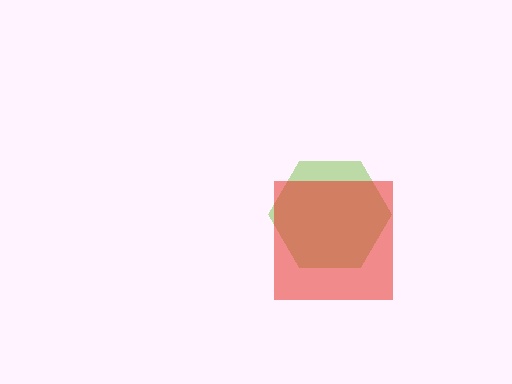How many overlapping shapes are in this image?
There are 2 overlapping shapes in the image.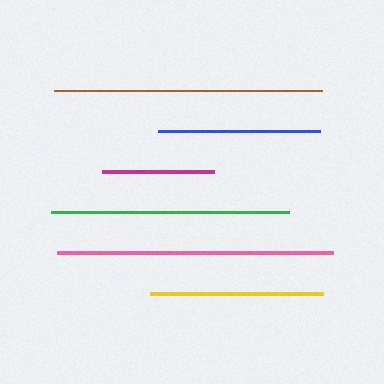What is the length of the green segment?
The green segment is approximately 237 pixels long.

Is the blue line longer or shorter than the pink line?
The pink line is longer than the blue line.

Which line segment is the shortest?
The magenta line is the shortest at approximately 112 pixels.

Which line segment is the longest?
The pink line is the longest at approximately 275 pixels.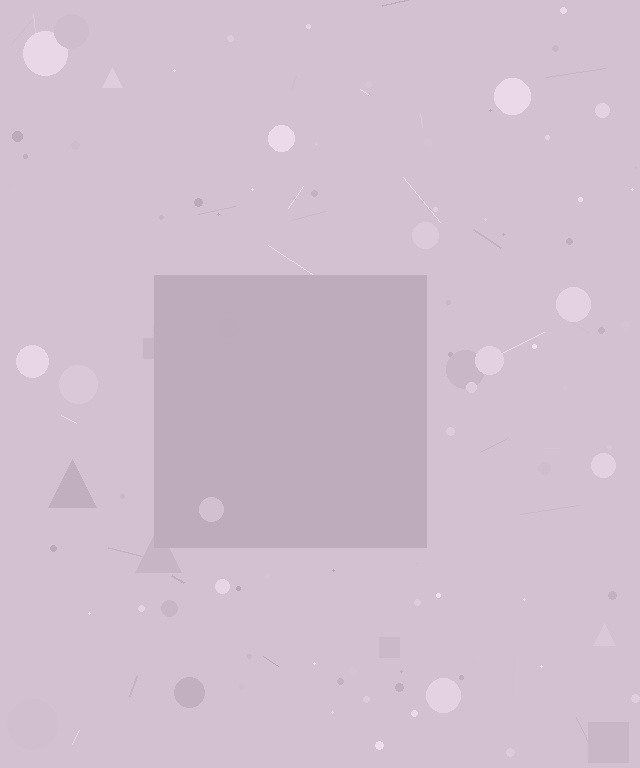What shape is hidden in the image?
A square is hidden in the image.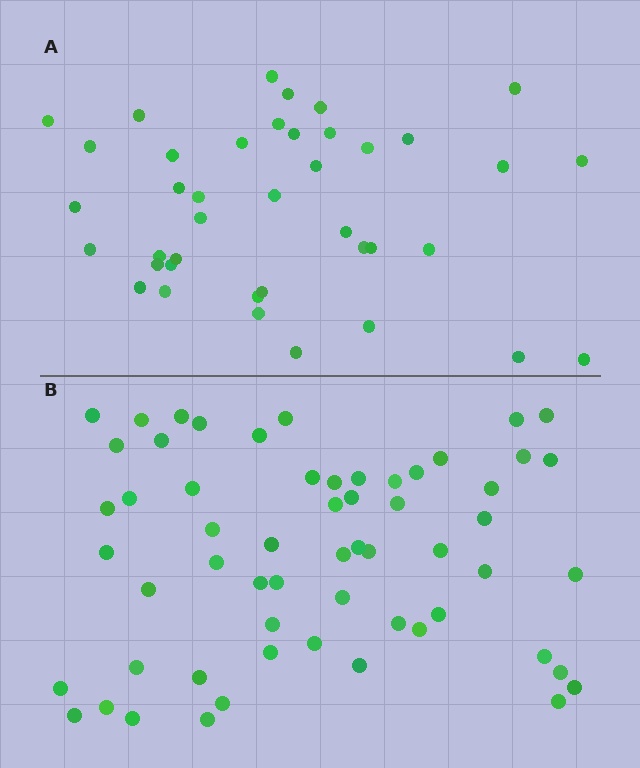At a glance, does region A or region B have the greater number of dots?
Region B (the bottom region) has more dots.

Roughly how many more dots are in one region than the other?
Region B has approximately 20 more dots than region A.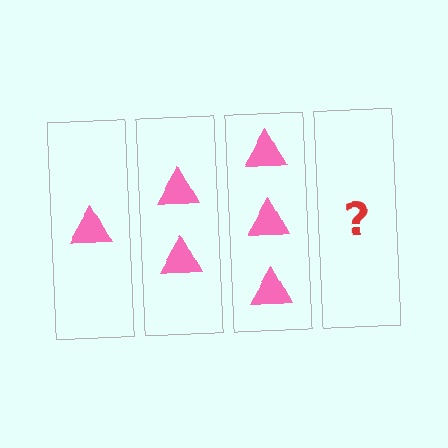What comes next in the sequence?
The next element should be 4 triangles.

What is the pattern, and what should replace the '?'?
The pattern is that each step adds one more triangle. The '?' should be 4 triangles.